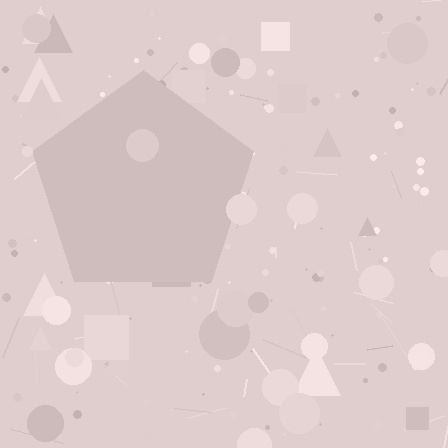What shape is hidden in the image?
A pentagon is hidden in the image.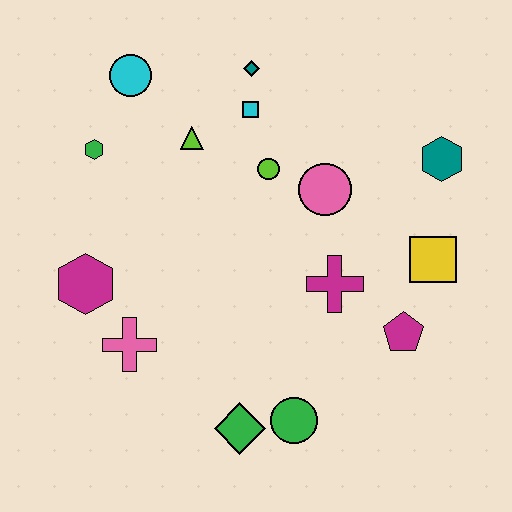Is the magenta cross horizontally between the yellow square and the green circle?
Yes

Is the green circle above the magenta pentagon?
No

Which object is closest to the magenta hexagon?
The pink cross is closest to the magenta hexagon.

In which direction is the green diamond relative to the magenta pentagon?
The green diamond is to the left of the magenta pentagon.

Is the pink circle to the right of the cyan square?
Yes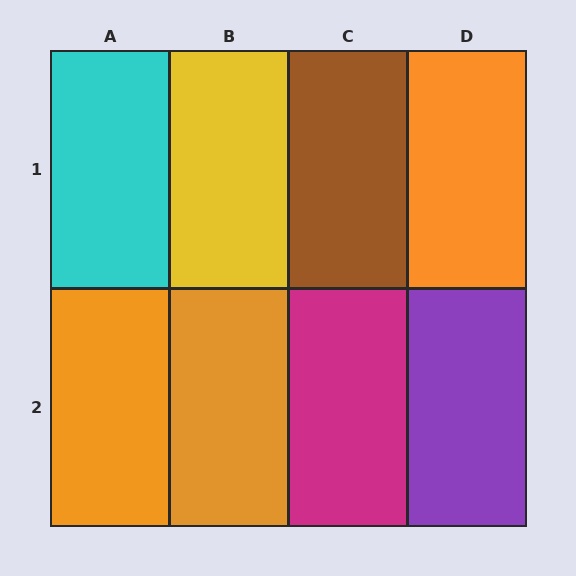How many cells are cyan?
1 cell is cyan.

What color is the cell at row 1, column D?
Orange.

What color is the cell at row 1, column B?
Yellow.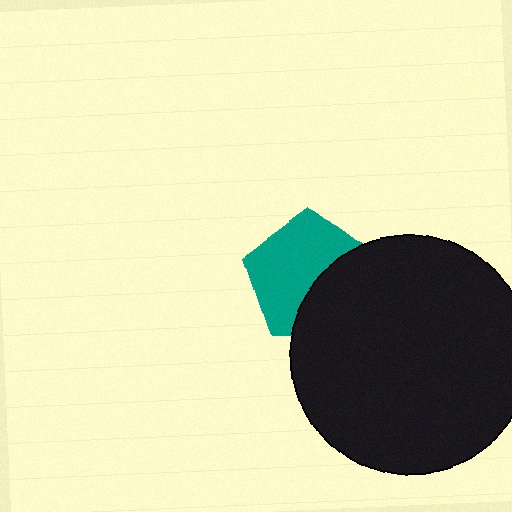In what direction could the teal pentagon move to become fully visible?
The teal pentagon could move toward the upper-left. That would shift it out from behind the black circle entirely.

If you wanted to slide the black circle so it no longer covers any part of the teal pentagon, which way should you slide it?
Slide it toward the lower-right — that is the most direct way to separate the two shapes.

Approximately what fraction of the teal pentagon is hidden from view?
Roughly 39% of the teal pentagon is hidden behind the black circle.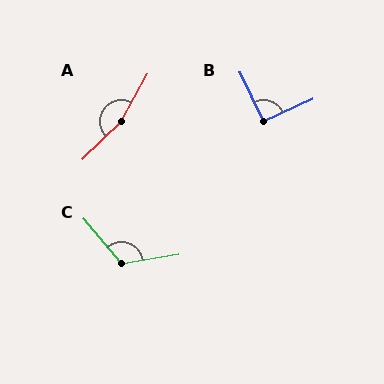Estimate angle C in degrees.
Approximately 121 degrees.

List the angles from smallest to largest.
B (91°), C (121°), A (164°).